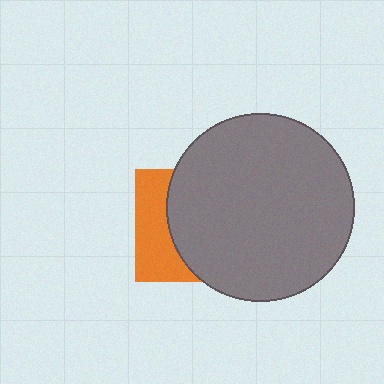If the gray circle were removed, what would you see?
You would see the complete orange square.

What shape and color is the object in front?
The object in front is a gray circle.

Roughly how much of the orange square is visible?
A small part of it is visible (roughly 34%).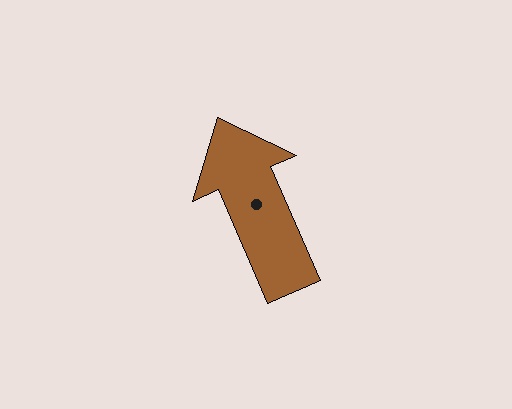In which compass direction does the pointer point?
Northwest.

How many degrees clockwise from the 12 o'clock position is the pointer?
Approximately 336 degrees.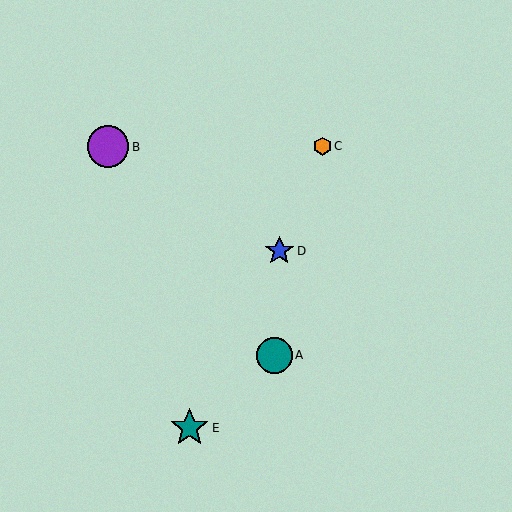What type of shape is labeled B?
Shape B is a purple circle.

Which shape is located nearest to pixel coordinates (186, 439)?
The teal star (labeled E) at (190, 428) is nearest to that location.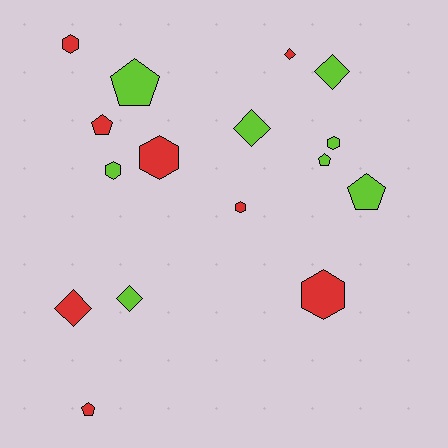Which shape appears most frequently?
Hexagon, with 6 objects.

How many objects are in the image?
There are 16 objects.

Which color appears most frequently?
Red, with 8 objects.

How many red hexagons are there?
There are 4 red hexagons.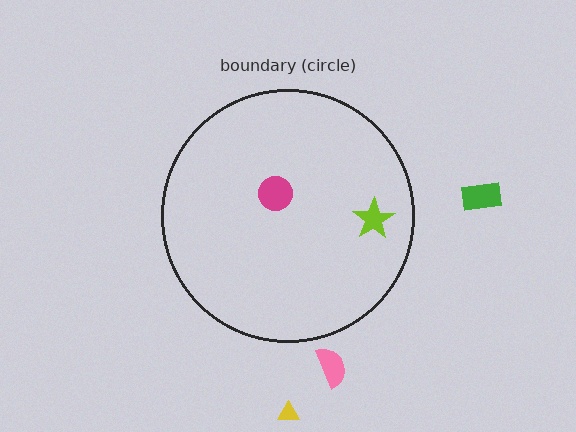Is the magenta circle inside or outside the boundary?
Inside.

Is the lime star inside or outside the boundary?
Inside.